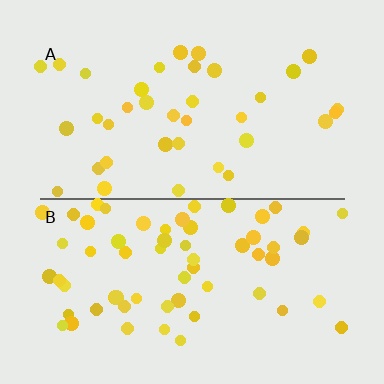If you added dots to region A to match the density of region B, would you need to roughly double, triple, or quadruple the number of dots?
Approximately double.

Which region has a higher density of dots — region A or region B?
B (the bottom).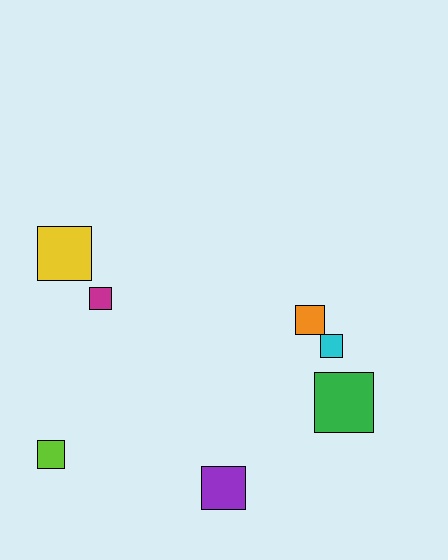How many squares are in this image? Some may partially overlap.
There are 7 squares.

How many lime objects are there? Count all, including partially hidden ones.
There is 1 lime object.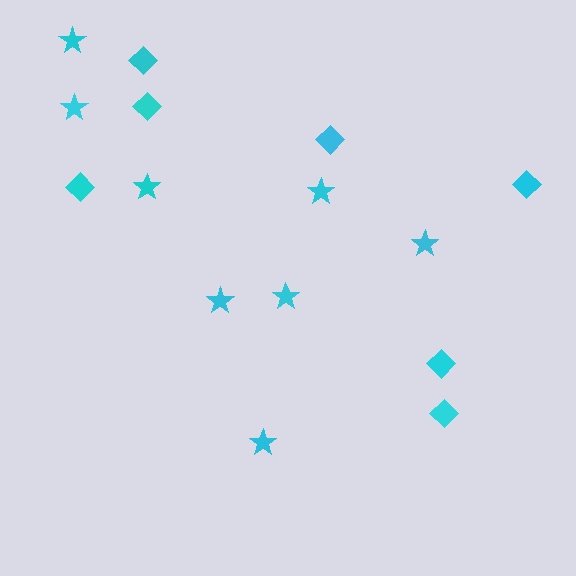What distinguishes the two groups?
There are 2 groups: one group of diamonds (7) and one group of stars (8).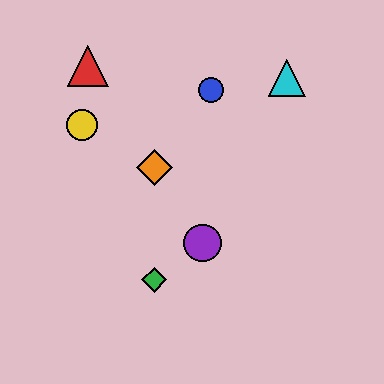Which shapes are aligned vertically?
The green diamond, the orange diamond are aligned vertically.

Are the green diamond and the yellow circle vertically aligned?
No, the green diamond is at x≈154 and the yellow circle is at x≈82.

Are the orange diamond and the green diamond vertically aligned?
Yes, both are at x≈154.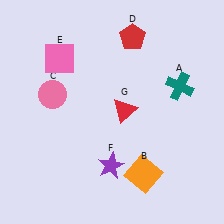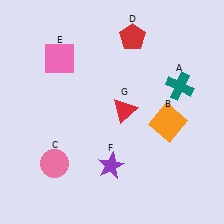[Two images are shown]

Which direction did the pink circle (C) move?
The pink circle (C) moved down.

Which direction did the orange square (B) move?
The orange square (B) moved up.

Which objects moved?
The objects that moved are: the orange square (B), the pink circle (C).